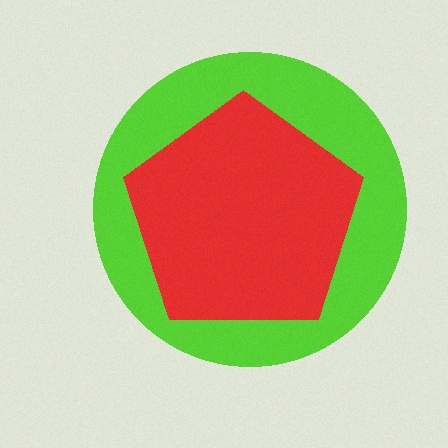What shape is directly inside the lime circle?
The red pentagon.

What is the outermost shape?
The lime circle.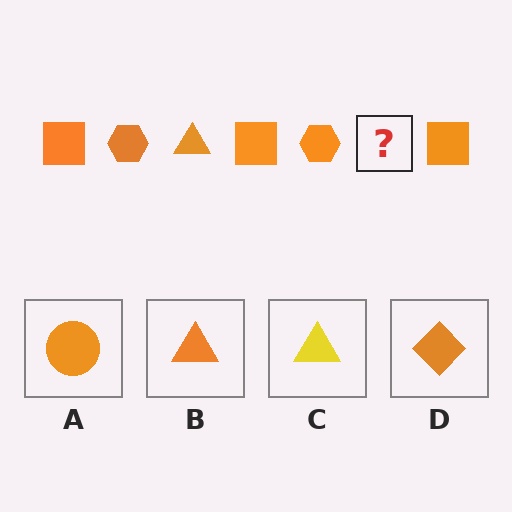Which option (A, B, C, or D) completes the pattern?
B.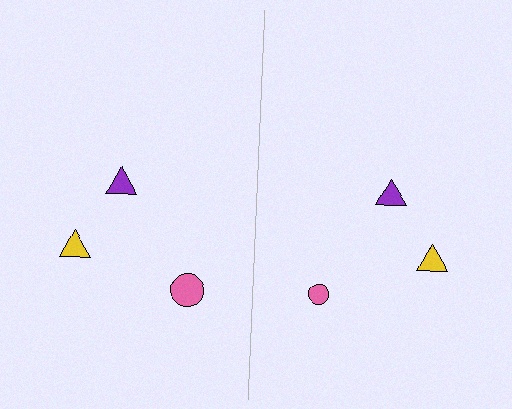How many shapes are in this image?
There are 6 shapes in this image.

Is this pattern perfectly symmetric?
No, the pattern is not perfectly symmetric. The pink circle on the right side has a different size than its mirror counterpart.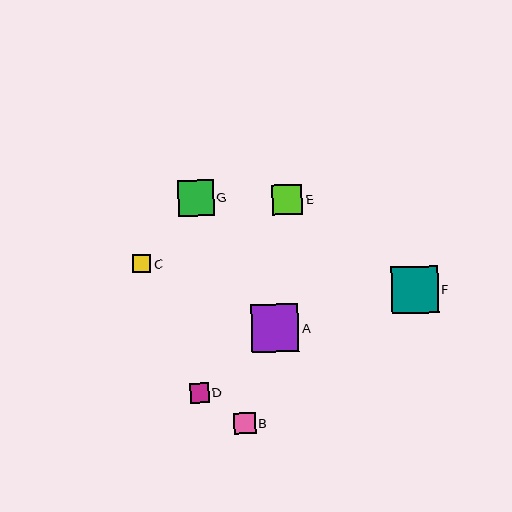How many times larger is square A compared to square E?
Square A is approximately 1.6 times the size of square E.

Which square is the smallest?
Square C is the smallest with a size of approximately 18 pixels.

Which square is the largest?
Square A is the largest with a size of approximately 48 pixels.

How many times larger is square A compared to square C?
Square A is approximately 2.6 times the size of square C.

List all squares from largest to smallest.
From largest to smallest: A, F, G, E, B, D, C.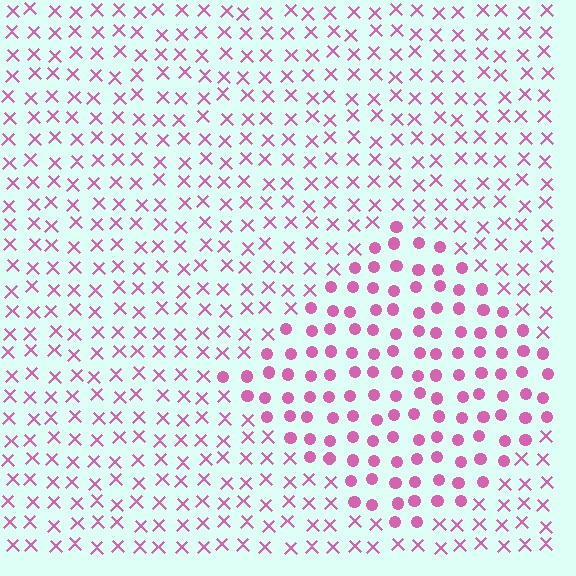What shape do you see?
I see a diamond.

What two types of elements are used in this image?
The image uses circles inside the diamond region and X marks outside it.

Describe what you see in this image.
The image is filled with small pink elements arranged in a uniform grid. A diamond-shaped region contains circles, while the surrounding area contains X marks. The boundary is defined purely by the change in element shape.